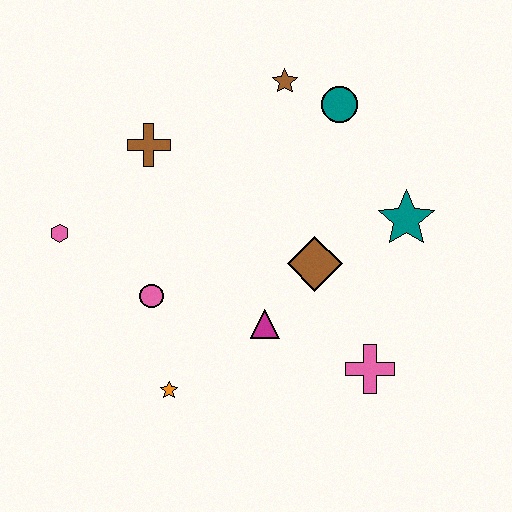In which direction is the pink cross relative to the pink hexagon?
The pink cross is to the right of the pink hexagon.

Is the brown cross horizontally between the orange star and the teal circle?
No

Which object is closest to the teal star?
The brown diamond is closest to the teal star.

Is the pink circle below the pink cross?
No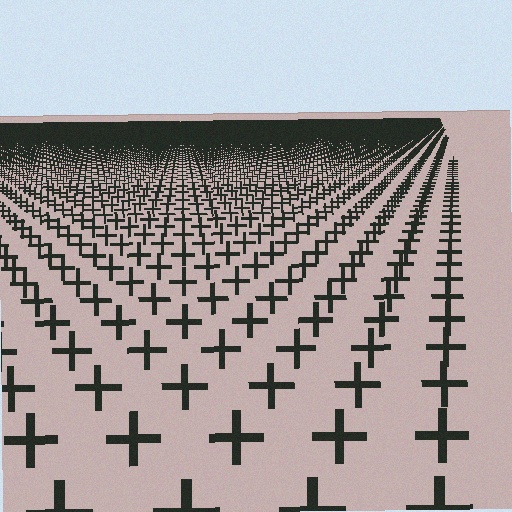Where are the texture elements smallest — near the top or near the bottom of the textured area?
Near the top.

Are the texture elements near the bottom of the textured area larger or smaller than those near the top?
Larger. Near the bottom, elements are closer to the viewer and appear at a bigger on-screen size.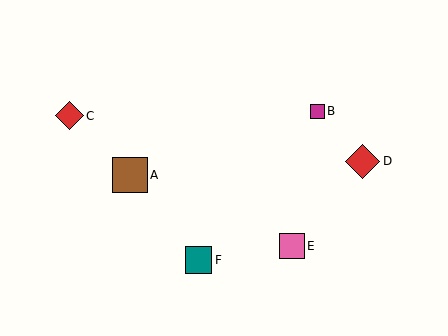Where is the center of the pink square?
The center of the pink square is at (292, 246).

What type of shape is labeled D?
Shape D is a red diamond.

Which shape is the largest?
The brown square (labeled A) is the largest.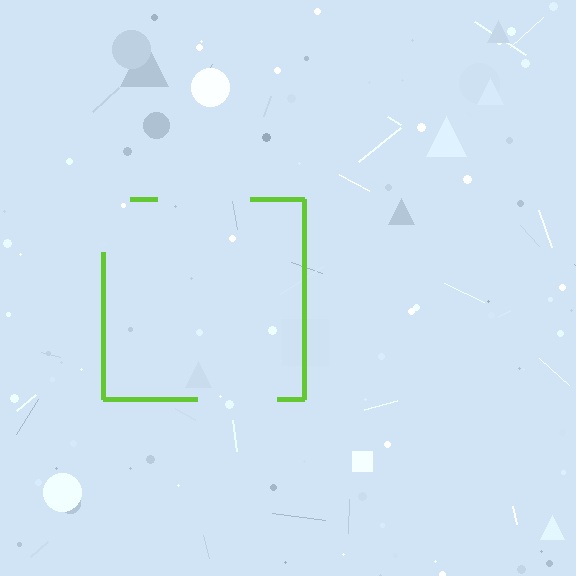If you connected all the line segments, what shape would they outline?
They would outline a square.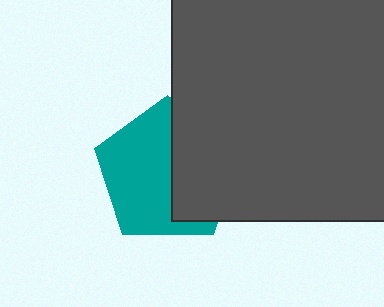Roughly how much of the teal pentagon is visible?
About half of it is visible (roughly 58%).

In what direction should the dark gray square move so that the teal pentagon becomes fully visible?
The dark gray square should move right. That is the shortest direction to clear the overlap and leave the teal pentagon fully visible.